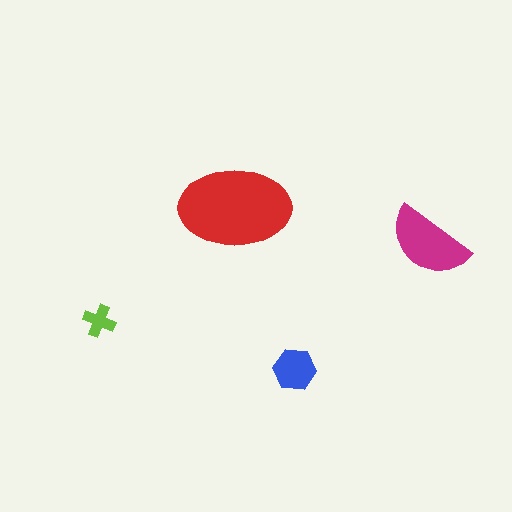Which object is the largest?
The red ellipse.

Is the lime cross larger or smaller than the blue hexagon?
Smaller.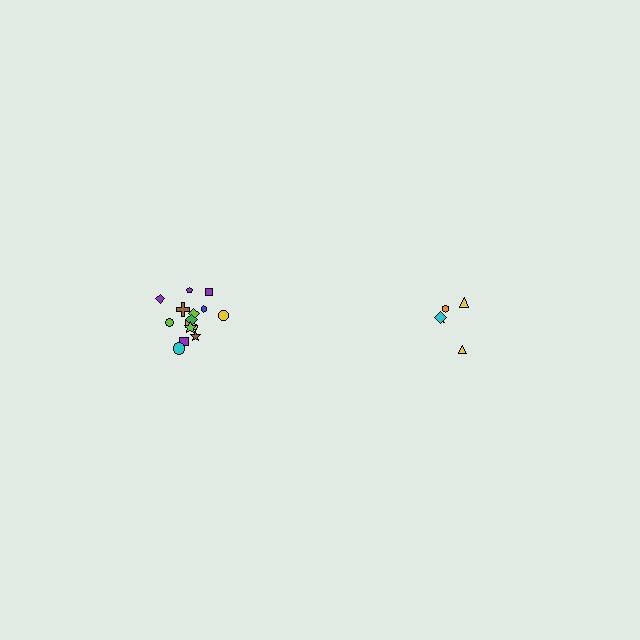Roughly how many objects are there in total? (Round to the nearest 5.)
Roughly 20 objects in total.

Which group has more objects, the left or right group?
The left group.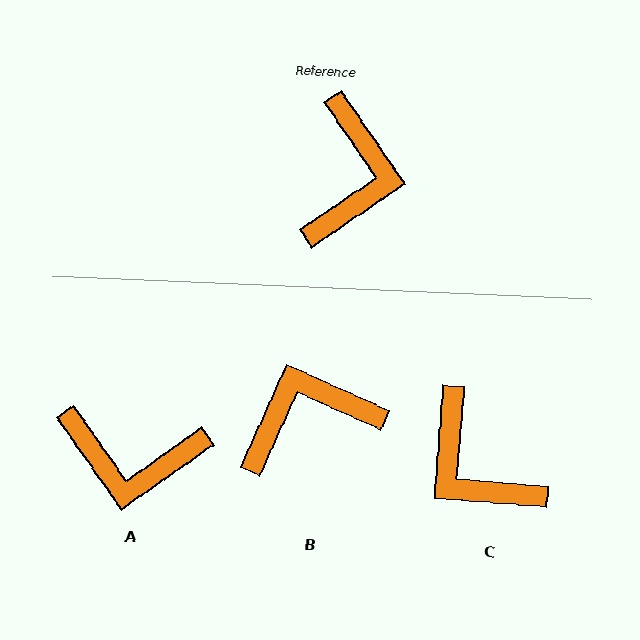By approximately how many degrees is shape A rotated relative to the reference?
Approximately 89 degrees clockwise.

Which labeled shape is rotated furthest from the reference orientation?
C, about 129 degrees away.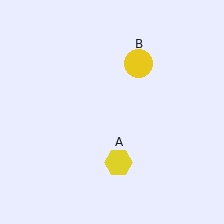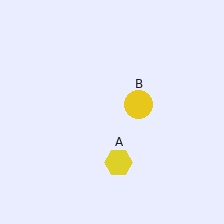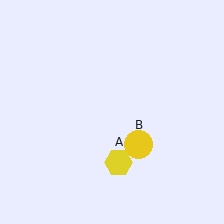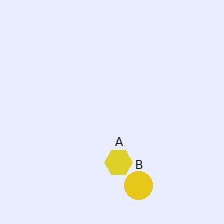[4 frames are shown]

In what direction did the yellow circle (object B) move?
The yellow circle (object B) moved down.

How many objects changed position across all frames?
1 object changed position: yellow circle (object B).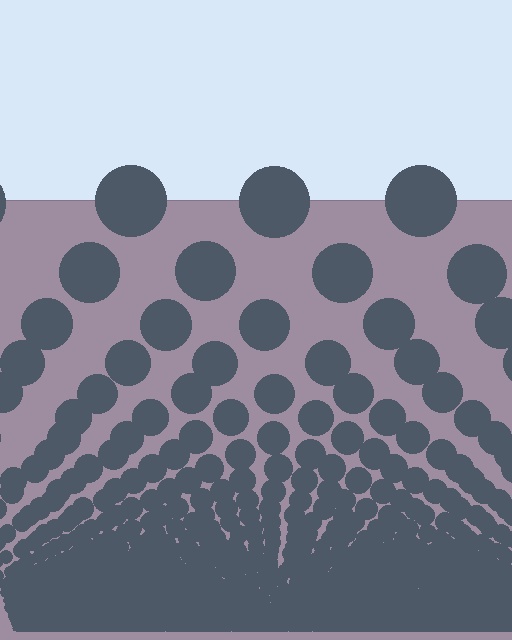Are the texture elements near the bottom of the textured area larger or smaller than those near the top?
Smaller. The gradient is inverted — elements near the bottom are smaller and denser.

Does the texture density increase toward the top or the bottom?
Density increases toward the bottom.